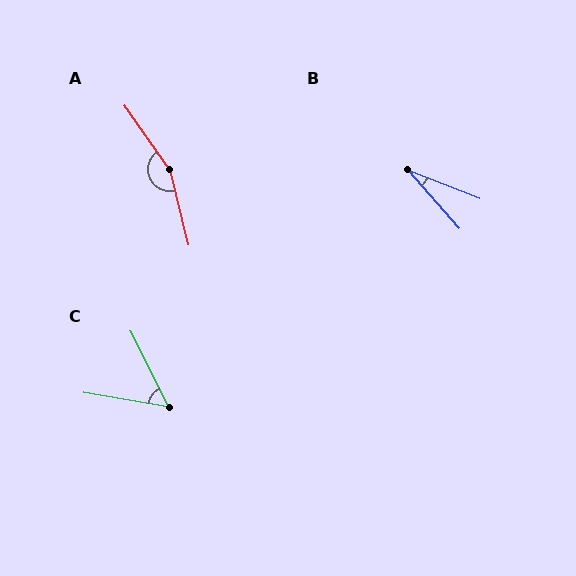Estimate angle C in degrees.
Approximately 54 degrees.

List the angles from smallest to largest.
B (27°), C (54°), A (159°).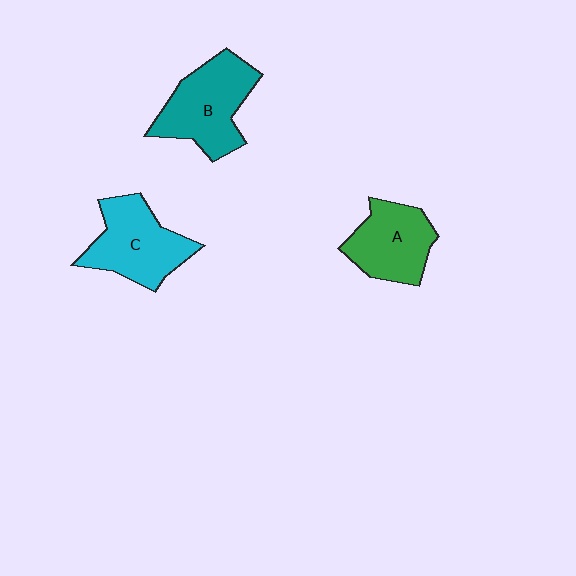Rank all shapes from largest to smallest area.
From largest to smallest: B (teal), C (cyan), A (green).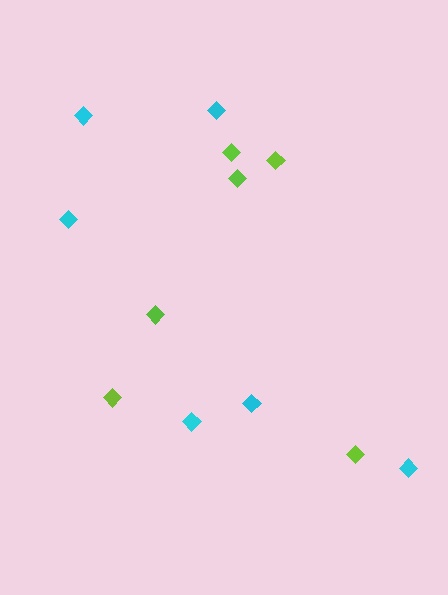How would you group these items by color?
There are 2 groups: one group of lime diamonds (6) and one group of cyan diamonds (6).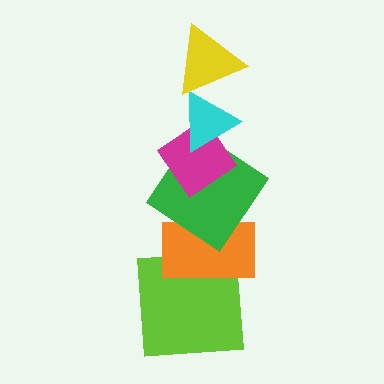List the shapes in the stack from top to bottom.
From top to bottom: the yellow triangle, the cyan triangle, the magenta diamond, the green diamond, the orange rectangle, the lime square.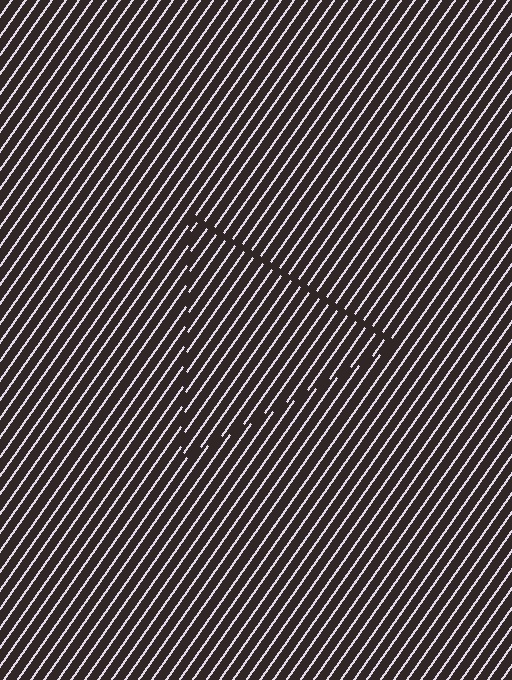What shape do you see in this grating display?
An illusory triangle. The interior of the shape contains the same grating, shifted by half a period — the contour is defined by the phase discontinuity where line-ends from the inner and outer gratings abut.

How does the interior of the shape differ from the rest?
The interior of the shape contains the same grating, shifted by half a period — the contour is defined by the phase discontinuity where line-ends from the inner and outer gratings abut.